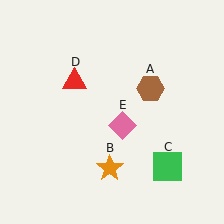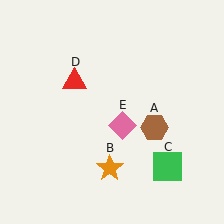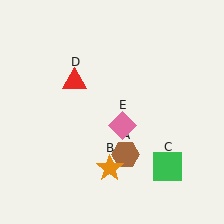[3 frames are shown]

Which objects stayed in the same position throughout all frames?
Orange star (object B) and green square (object C) and red triangle (object D) and pink diamond (object E) remained stationary.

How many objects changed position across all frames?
1 object changed position: brown hexagon (object A).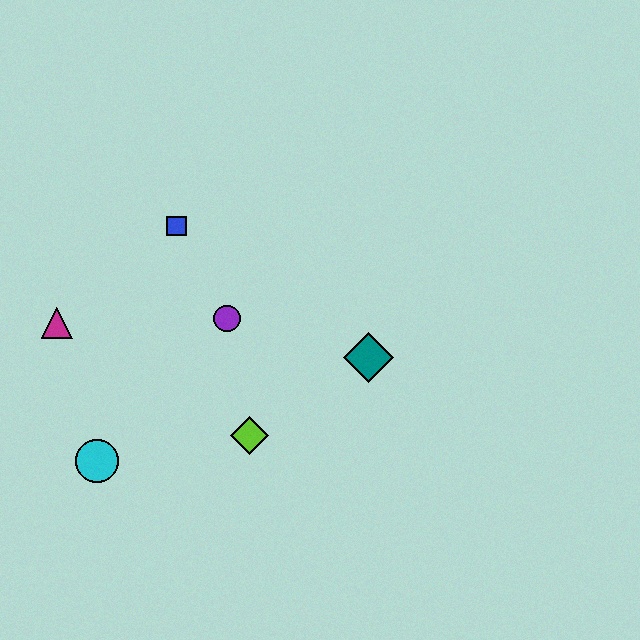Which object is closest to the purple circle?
The blue square is closest to the purple circle.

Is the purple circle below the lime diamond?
No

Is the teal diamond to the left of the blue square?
No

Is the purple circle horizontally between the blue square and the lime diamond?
Yes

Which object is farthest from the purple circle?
The cyan circle is farthest from the purple circle.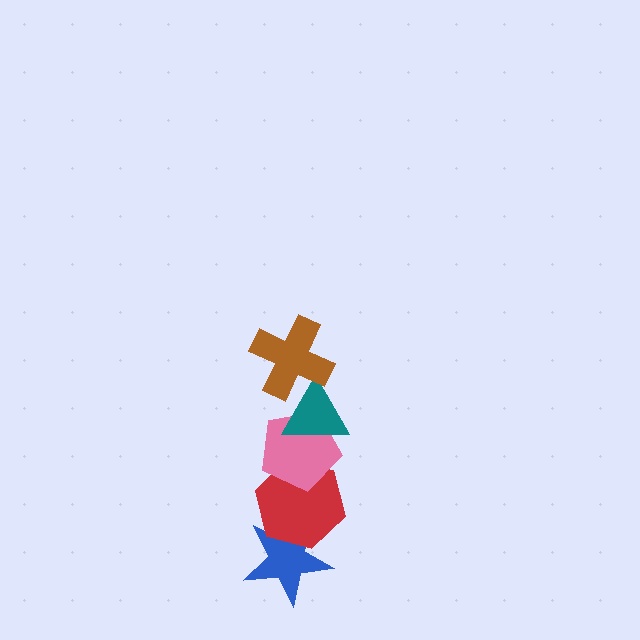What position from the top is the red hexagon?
The red hexagon is 4th from the top.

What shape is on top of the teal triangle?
The brown cross is on top of the teal triangle.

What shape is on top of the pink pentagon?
The teal triangle is on top of the pink pentagon.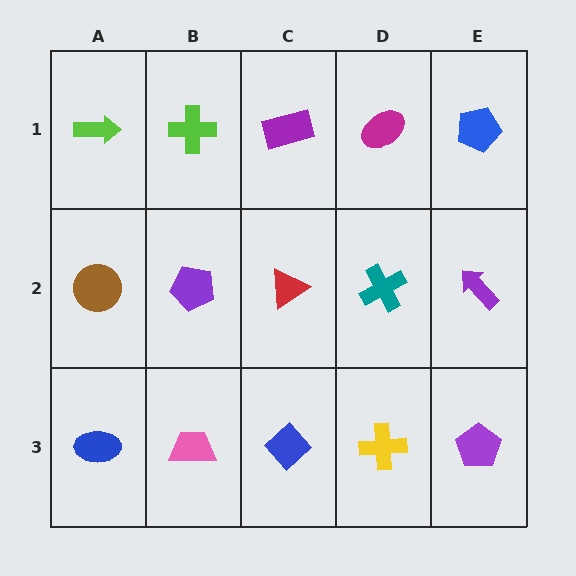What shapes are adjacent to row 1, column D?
A teal cross (row 2, column D), a purple rectangle (row 1, column C), a blue pentagon (row 1, column E).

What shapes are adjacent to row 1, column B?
A purple pentagon (row 2, column B), a lime arrow (row 1, column A), a purple rectangle (row 1, column C).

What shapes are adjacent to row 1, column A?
A brown circle (row 2, column A), a lime cross (row 1, column B).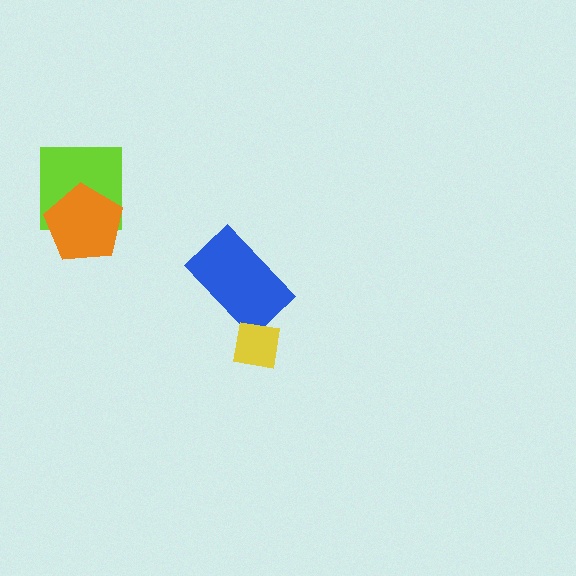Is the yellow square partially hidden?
No, no other shape covers it.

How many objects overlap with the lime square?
1 object overlaps with the lime square.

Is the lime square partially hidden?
Yes, it is partially covered by another shape.